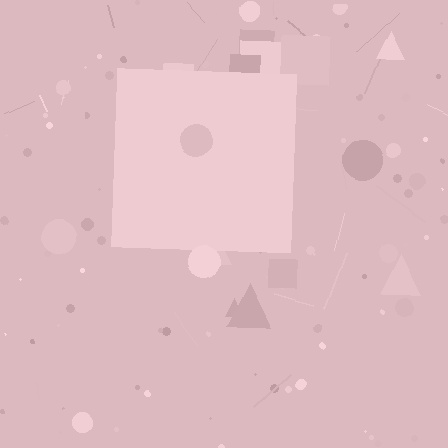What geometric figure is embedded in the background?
A square is embedded in the background.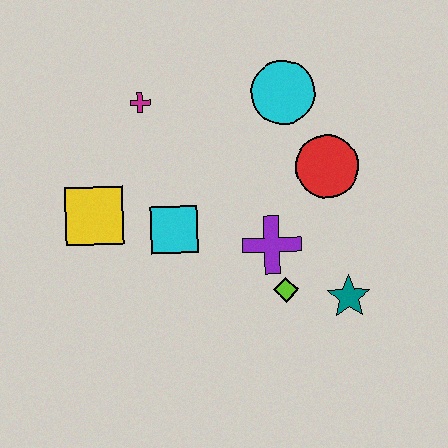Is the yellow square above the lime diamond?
Yes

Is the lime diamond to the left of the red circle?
Yes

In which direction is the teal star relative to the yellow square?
The teal star is to the right of the yellow square.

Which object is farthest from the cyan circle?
The yellow square is farthest from the cyan circle.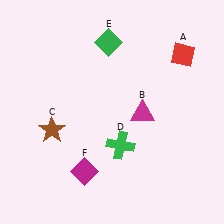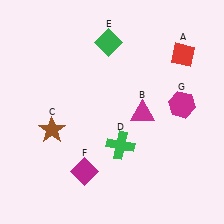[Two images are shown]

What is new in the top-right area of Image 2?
A magenta hexagon (G) was added in the top-right area of Image 2.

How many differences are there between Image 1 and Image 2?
There is 1 difference between the two images.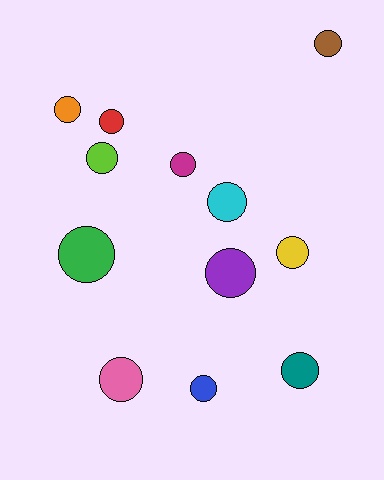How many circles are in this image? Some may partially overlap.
There are 12 circles.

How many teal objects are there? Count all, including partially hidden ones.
There is 1 teal object.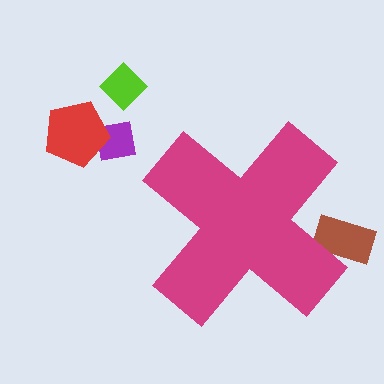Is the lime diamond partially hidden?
No, the lime diamond is fully visible.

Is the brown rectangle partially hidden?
Yes, the brown rectangle is partially hidden behind the magenta cross.